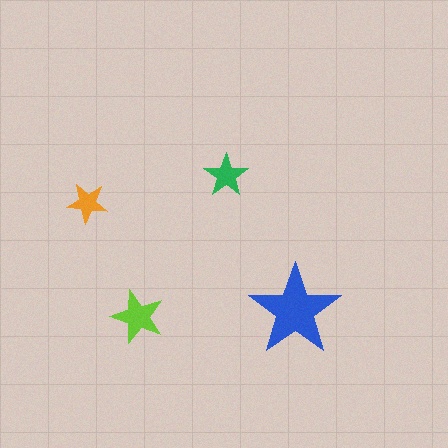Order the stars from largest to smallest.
the blue one, the lime one, the green one, the orange one.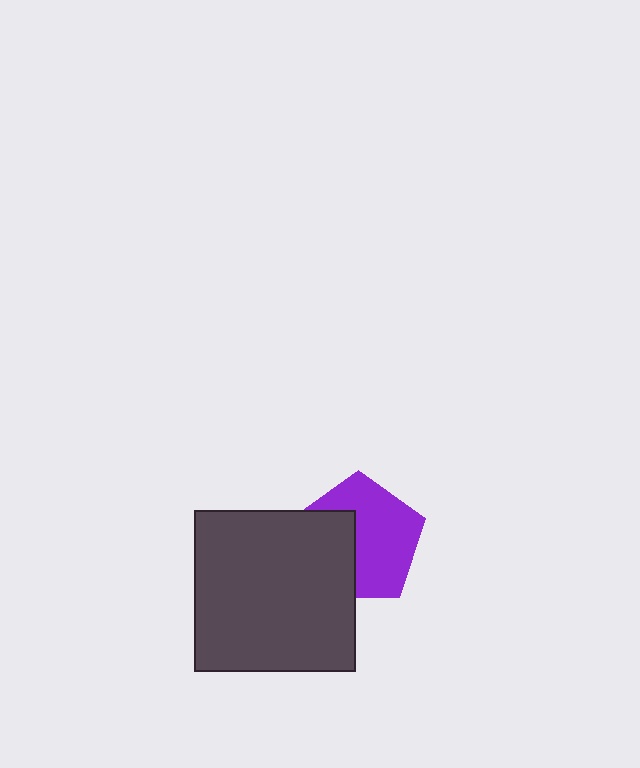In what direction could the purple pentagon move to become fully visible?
The purple pentagon could move right. That would shift it out from behind the dark gray square entirely.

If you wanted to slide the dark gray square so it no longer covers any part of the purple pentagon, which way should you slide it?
Slide it left — that is the most direct way to separate the two shapes.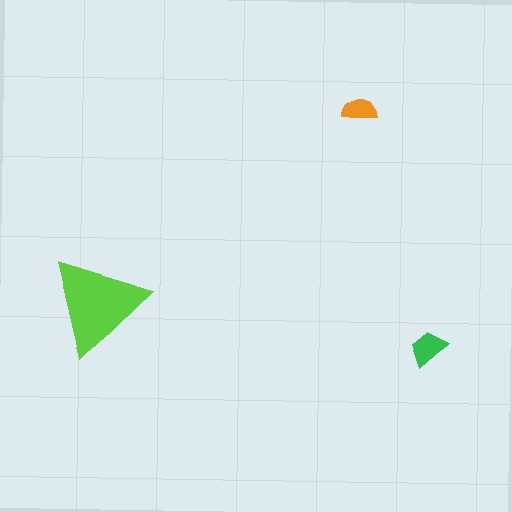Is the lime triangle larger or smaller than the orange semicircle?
Larger.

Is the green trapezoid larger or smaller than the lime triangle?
Smaller.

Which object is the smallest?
The orange semicircle.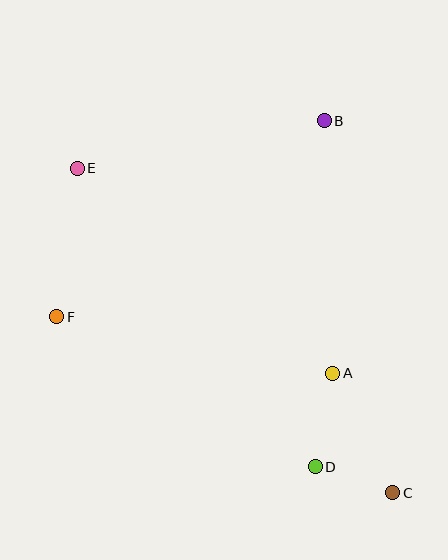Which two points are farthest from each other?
Points C and E are farthest from each other.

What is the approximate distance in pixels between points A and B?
The distance between A and B is approximately 253 pixels.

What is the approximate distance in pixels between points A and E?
The distance between A and E is approximately 327 pixels.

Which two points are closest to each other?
Points C and D are closest to each other.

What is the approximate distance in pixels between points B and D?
The distance between B and D is approximately 346 pixels.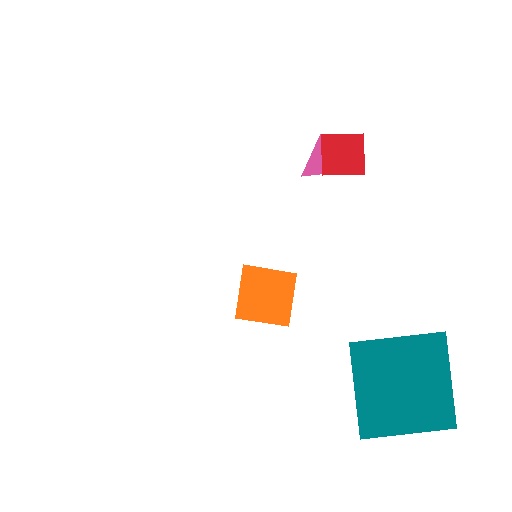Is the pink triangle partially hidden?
Yes, it is partially covered by another shape.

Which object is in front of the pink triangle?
The red square is in front of the pink triangle.